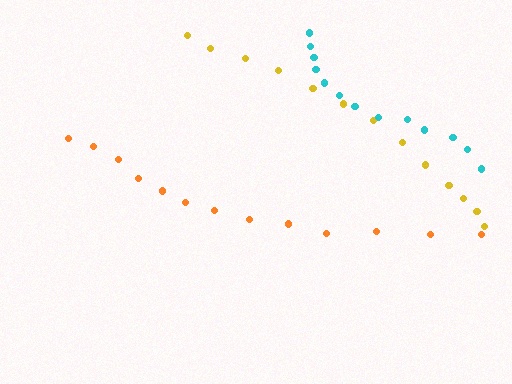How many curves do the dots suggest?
There are 3 distinct paths.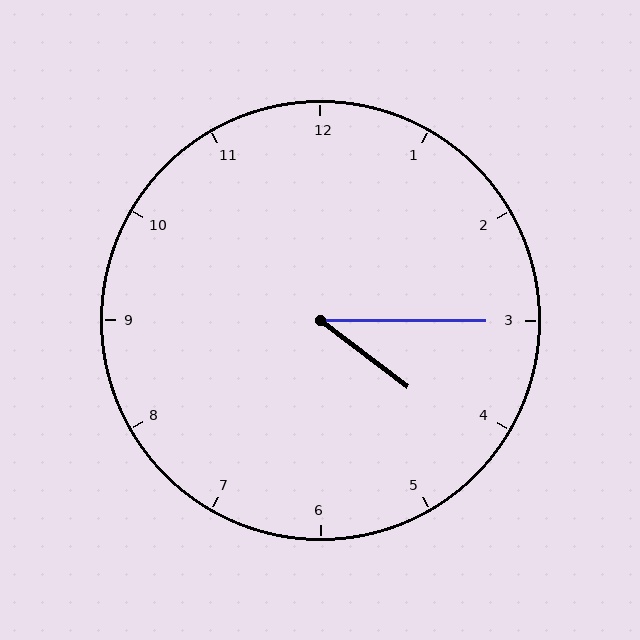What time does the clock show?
4:15.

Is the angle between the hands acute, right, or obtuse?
It is acute.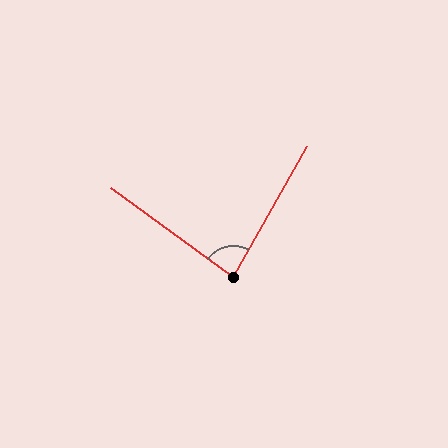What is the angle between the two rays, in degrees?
Approximately 83 degrees.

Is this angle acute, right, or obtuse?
It is acute.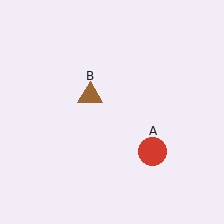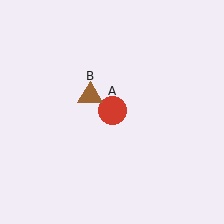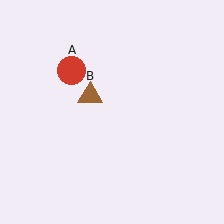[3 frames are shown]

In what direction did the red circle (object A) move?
The red circle (object A) moved up and to the left.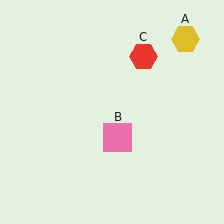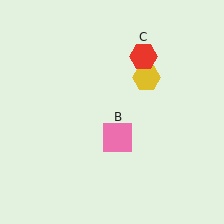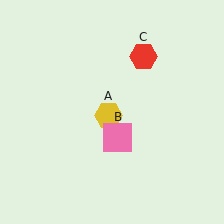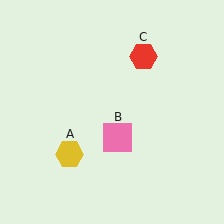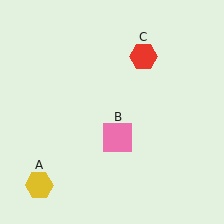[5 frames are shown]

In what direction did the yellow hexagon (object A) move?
The yellow hexagon (object A) moved down and to the left.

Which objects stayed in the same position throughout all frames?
Pink square (object B) and red hexagon (object C) remained stationary.